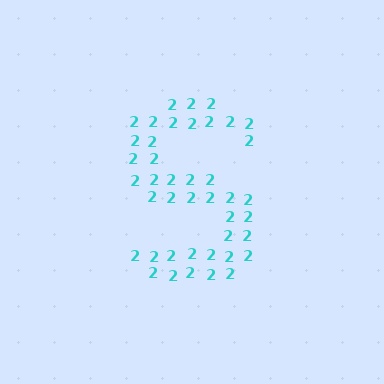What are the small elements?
The small elements are digit 2's.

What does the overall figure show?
The overall figure shows the letter S.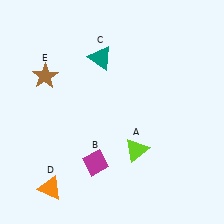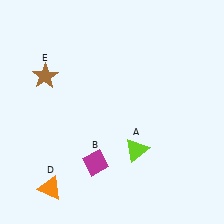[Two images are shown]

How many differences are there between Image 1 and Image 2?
There is 1 difference between the two images.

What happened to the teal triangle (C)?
The teal triangle (C) was removed in Image 2. It was in the top-left area of Image 1.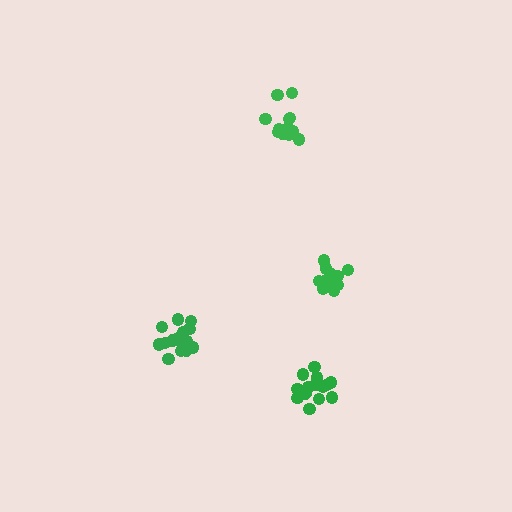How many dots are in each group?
Group 1: 12 dots, Group 2: 17 dots, Group 3: 13 dots, Group 4: 16 dots (58 total).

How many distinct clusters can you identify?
There are 4 distinct clusters.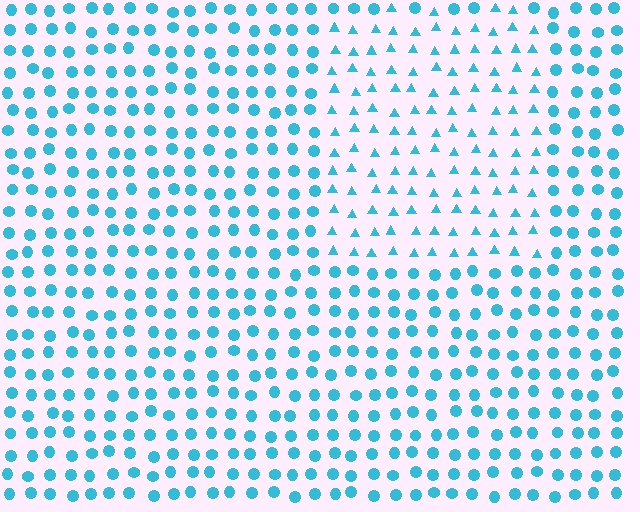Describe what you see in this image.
The image is filled with small cyan elements arranged in a uniform grid. A rectangle-shaped region contains triangles, while the surrounding area contains circles. The boundary is defined purely by the change in element shape.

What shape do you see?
I see a rectangle.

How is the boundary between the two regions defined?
The boundary is defined by a change in element shape: triangles inside vs. circles outside. All elements share the same color and spacing.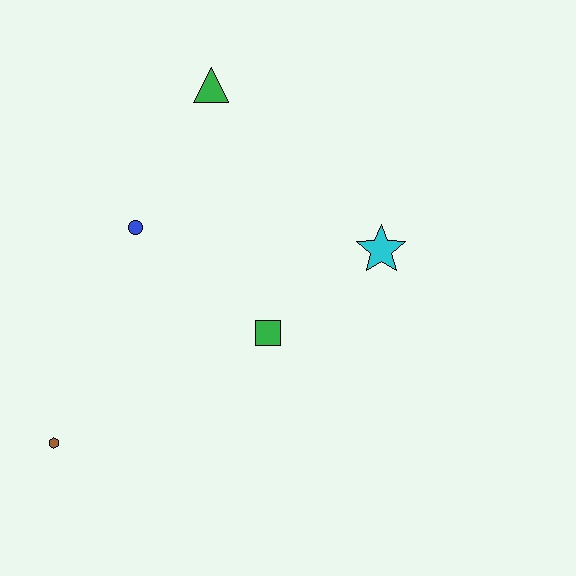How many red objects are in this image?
There are no red objects.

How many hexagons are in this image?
There is 1 hexagon.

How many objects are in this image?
There are 5 objects.